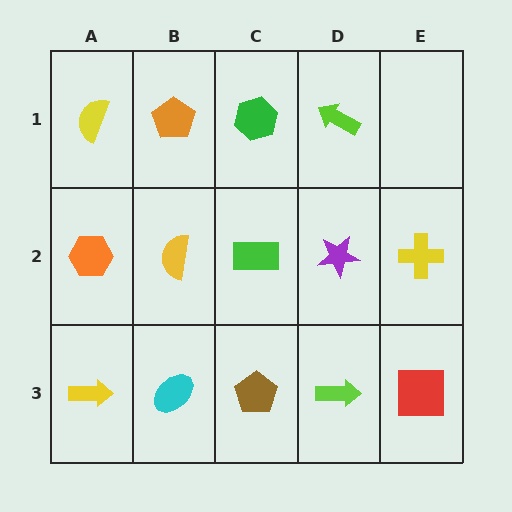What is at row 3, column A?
A yellow arrow.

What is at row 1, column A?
A yellow semicircle.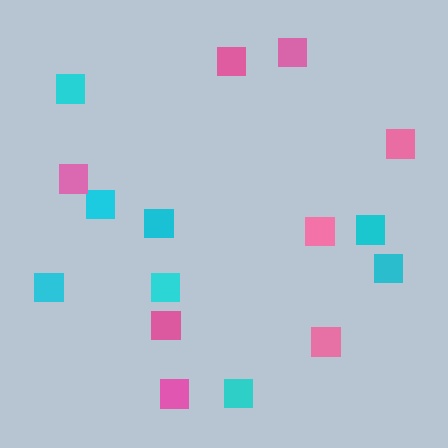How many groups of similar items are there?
There are 2 groups: one group of cyan squares (8) and one group of pink squares (8).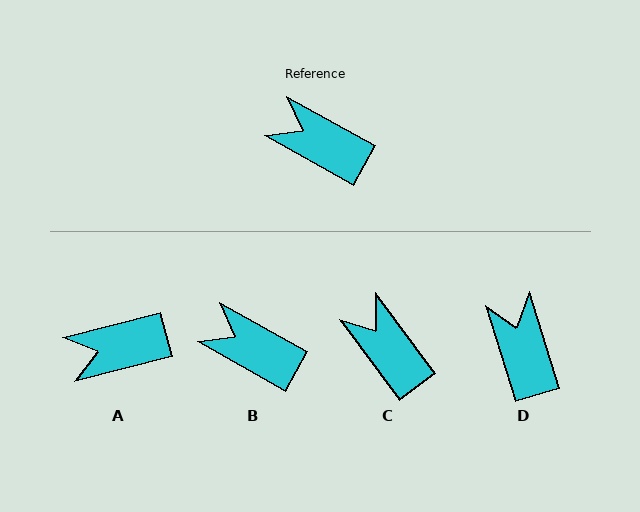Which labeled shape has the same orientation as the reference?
B.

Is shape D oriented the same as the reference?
No, it is off by about 44 degrees.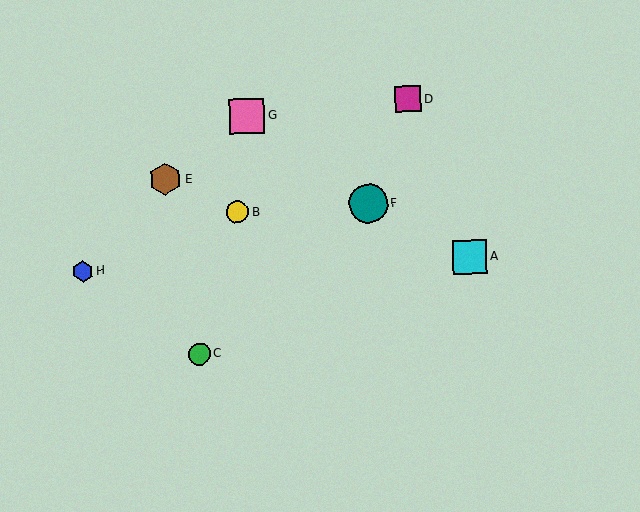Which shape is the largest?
The teal circle (labeled F) is the largest.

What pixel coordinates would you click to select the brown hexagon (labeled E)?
Click at (165, 179) to select the brown hexagon E.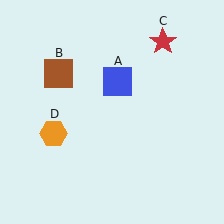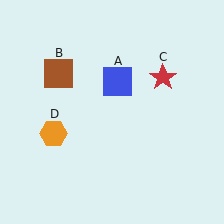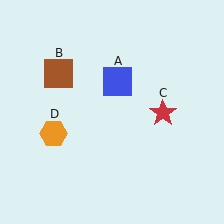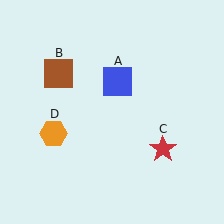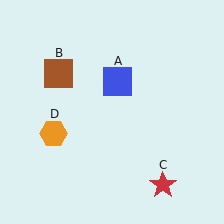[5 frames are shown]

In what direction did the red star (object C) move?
The red star (object C) moved down.